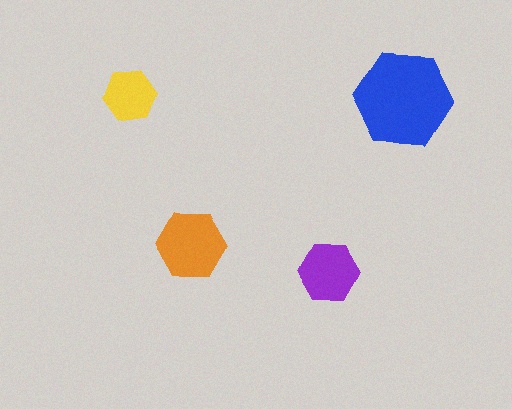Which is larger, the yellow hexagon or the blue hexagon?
The blue one.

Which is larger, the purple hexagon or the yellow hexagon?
The purple one.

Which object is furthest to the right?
The blue hexagon is rightmost.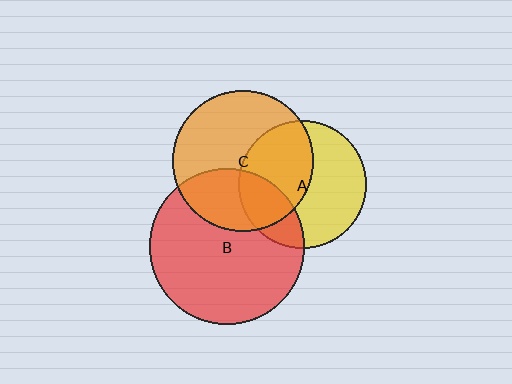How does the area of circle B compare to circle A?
Approximately 1.5 times.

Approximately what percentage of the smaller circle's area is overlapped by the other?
Approximately 45%.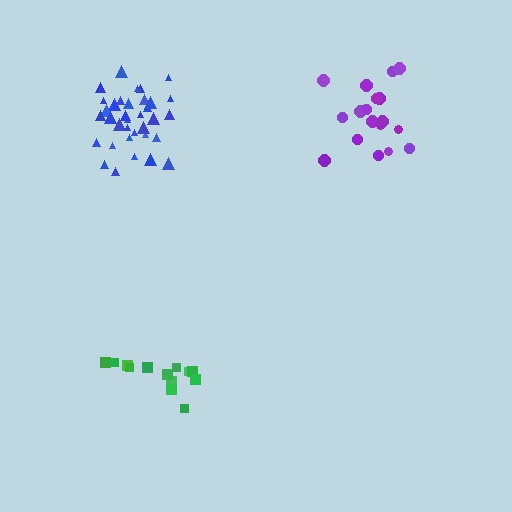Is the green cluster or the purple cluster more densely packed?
Purple.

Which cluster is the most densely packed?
Blue.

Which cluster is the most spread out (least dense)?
Green.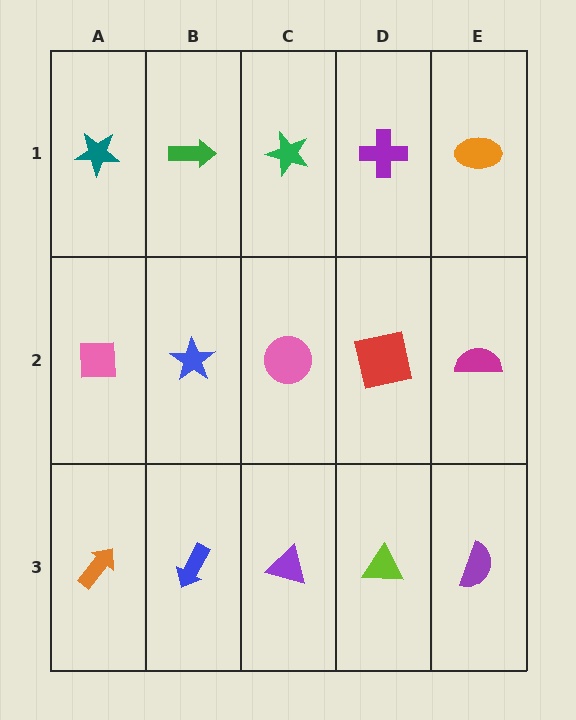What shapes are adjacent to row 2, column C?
A green star (row 1, column C), a purple triangle (row 3, column C), a blue star (row 2, column B), a red square (row 2, column D).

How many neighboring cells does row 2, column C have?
4.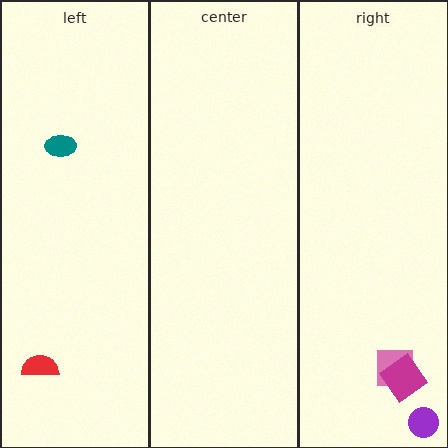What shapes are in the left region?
The teal ellipse, the red semicircle.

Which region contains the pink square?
The right region.